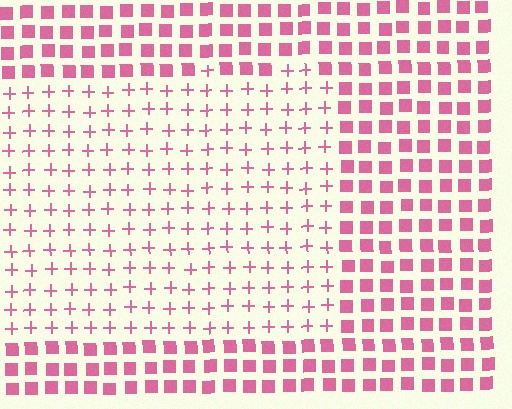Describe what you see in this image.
The image is filled with small pink elements arranged in a uniform grid. A rectangle-shaped region contains plus signs, while the surrounding area contains squares. The boundary is defined purely by the change in element shape.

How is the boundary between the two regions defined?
The boundary is defined by a change in element shape: plus signs inside vs. squares outside. All elements share the same color and spacing.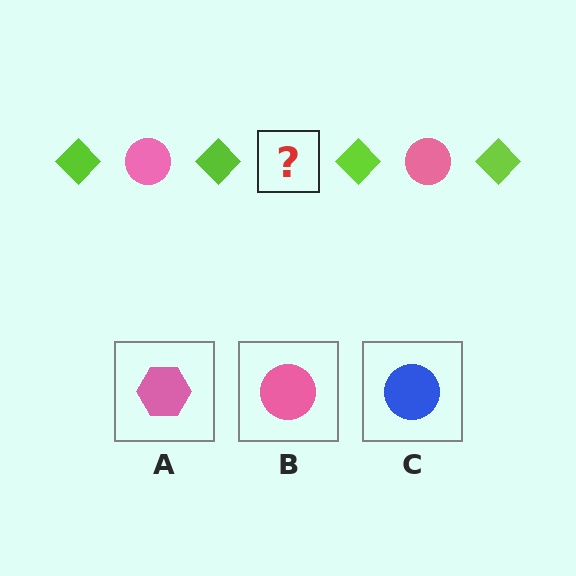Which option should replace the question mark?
Option B.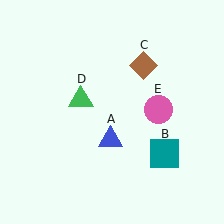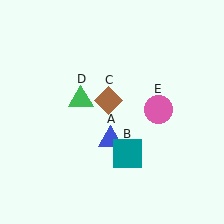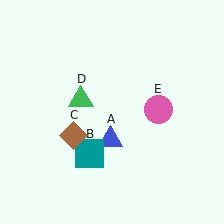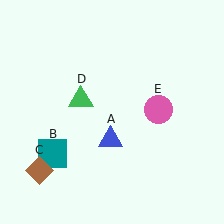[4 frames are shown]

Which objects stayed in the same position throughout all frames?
Blue triangle (object A) and green triangle (object D) and pink circle (object E) remained stationary.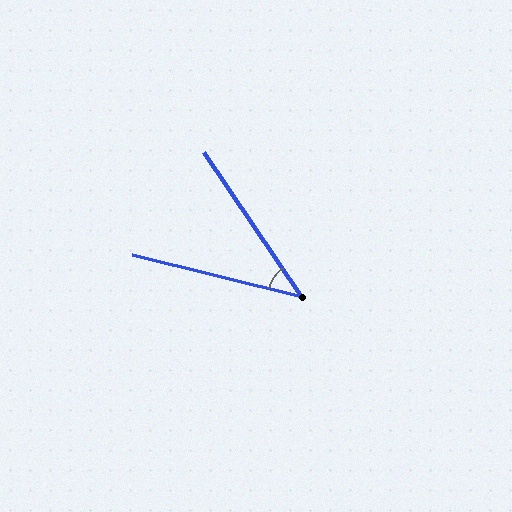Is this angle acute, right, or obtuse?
It is acute.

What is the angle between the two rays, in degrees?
Approximately 42 degrees.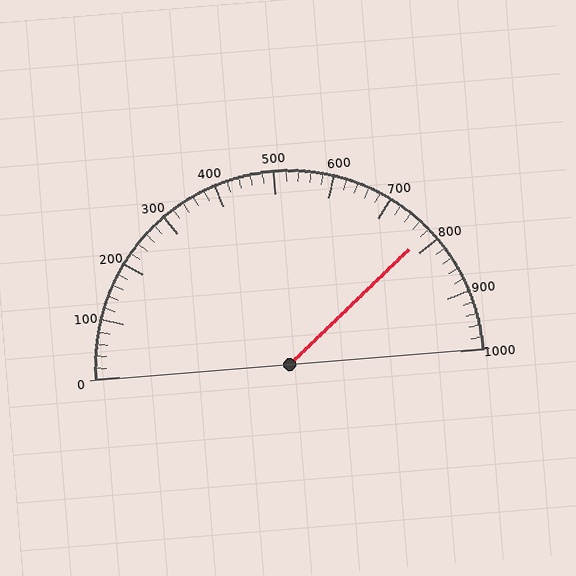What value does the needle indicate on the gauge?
The needle indicates approximately 780.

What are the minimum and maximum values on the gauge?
The gauge ranges from 0 to 1000.